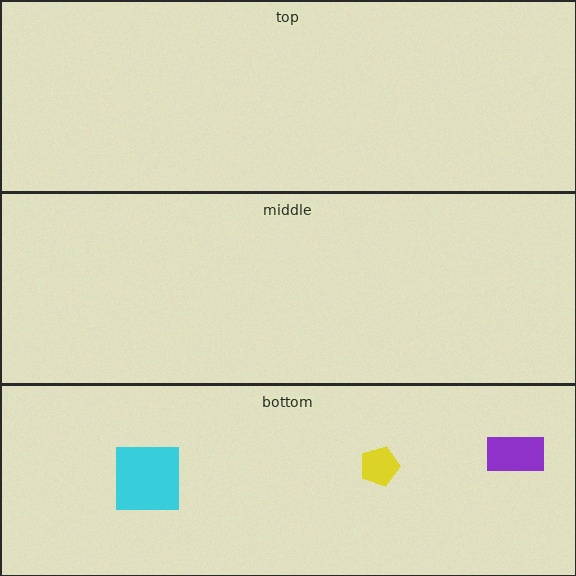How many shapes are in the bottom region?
3.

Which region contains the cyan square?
The bottom region.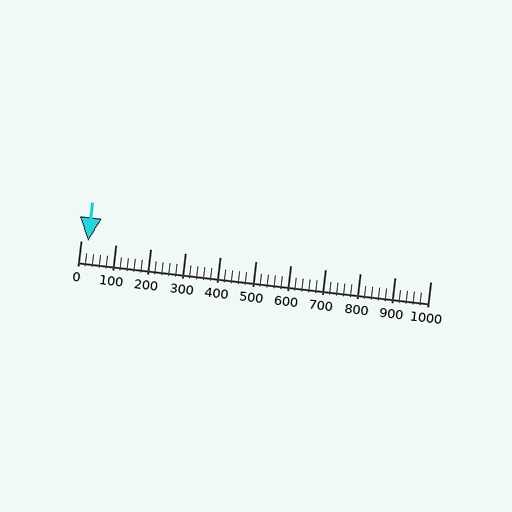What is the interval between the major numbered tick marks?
The major tick marks are spaced 100 units apart.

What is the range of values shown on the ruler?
The ruler shows values from 0 to 1000.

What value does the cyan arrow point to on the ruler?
The cyan arrow points to approximately 20.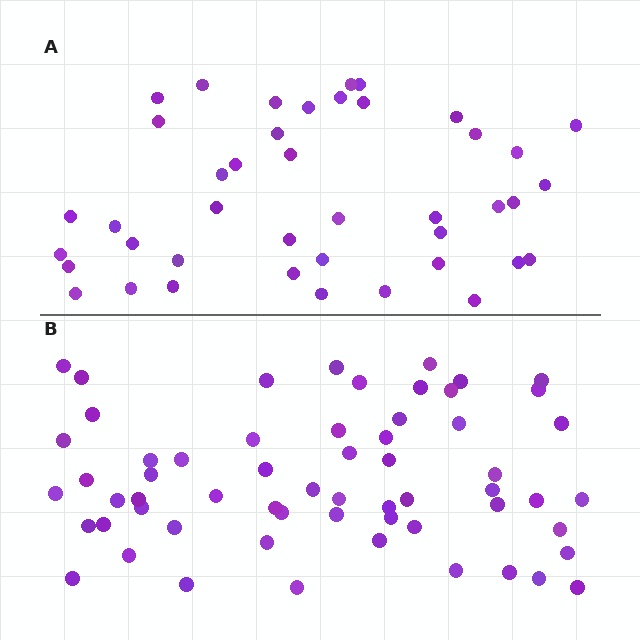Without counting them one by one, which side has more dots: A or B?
Region B (the bottom region) has more dots.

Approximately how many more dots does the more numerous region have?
Region B has approximately 20 more dots than region A.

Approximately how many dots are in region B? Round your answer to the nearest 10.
About 60 dots.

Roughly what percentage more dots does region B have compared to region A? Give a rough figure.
About 45% more.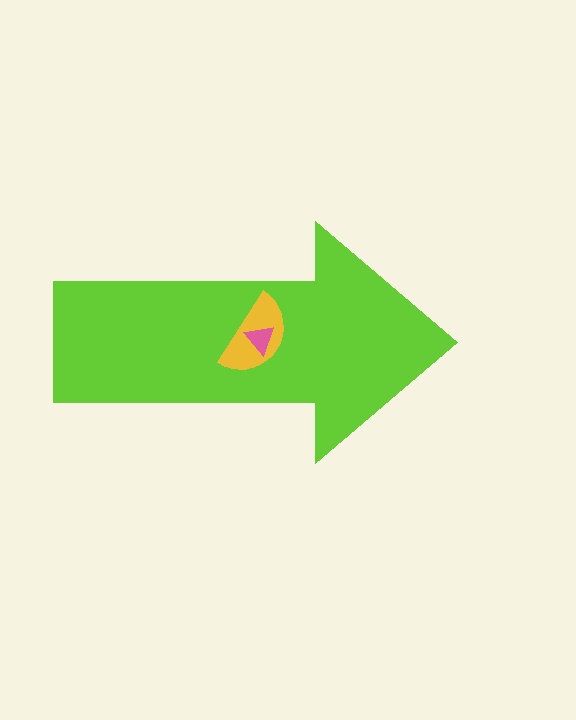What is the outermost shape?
The lime arrow.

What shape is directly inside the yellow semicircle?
The pink triangle.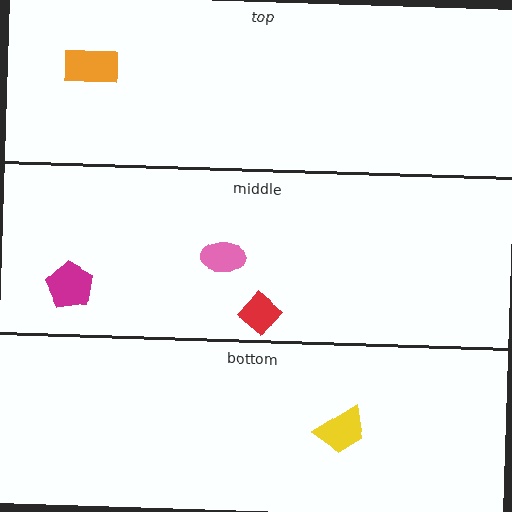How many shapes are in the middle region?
3.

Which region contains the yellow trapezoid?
The bottom region.